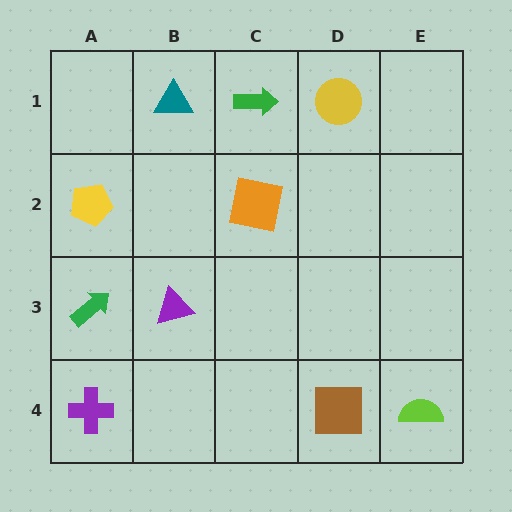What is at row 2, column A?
A yellow pentagon.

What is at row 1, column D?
A yellow circle.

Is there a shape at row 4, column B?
No, that cell is empty.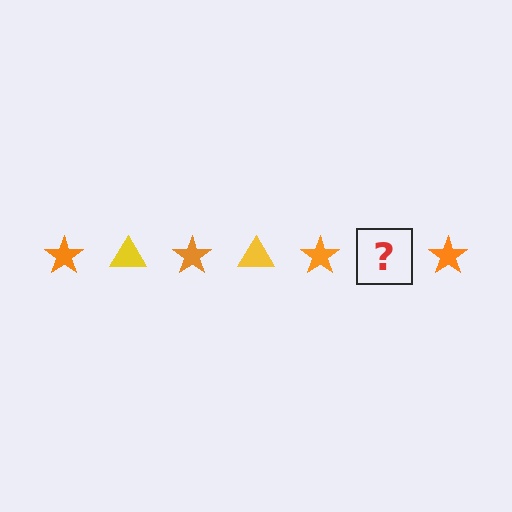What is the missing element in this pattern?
The missing element is a yellow triangle.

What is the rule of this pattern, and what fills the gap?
The rule is that the pattern alternates between orange star and yellow triangle. The gap should be filled with a yellow triangle.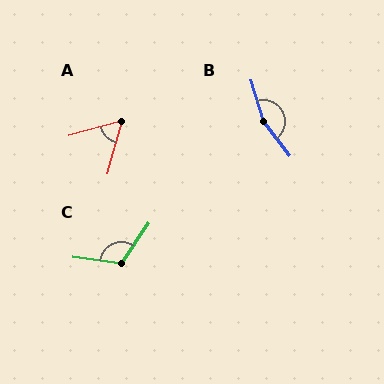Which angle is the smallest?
A, at approximately 59 degrees.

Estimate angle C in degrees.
Approximately 116 degrees.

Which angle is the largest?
B, at approximately 160 degrees.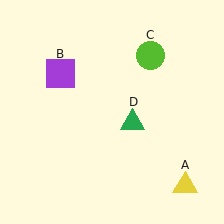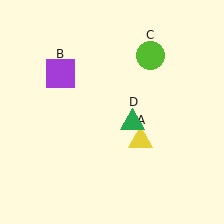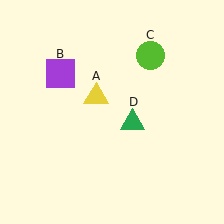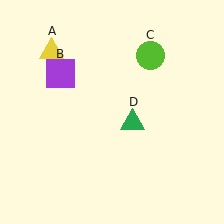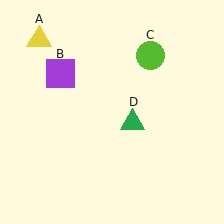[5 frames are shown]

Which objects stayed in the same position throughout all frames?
Purple square (object B) and lime circle (object C) and green triangle (object D) remained stationary.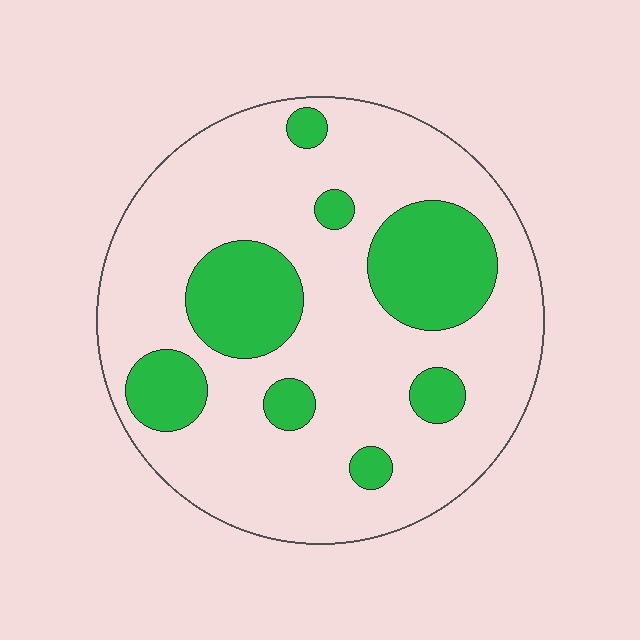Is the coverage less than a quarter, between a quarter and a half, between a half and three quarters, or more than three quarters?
Less than a quarter.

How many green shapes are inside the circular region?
8.